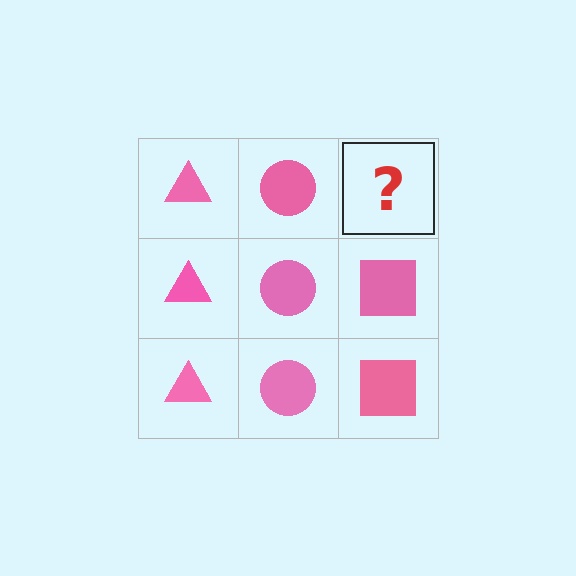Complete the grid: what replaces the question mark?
The question mark should be replaced with a pink square.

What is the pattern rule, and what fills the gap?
The rule is that each column has a consistent shape. The gap should be filled with a pink square.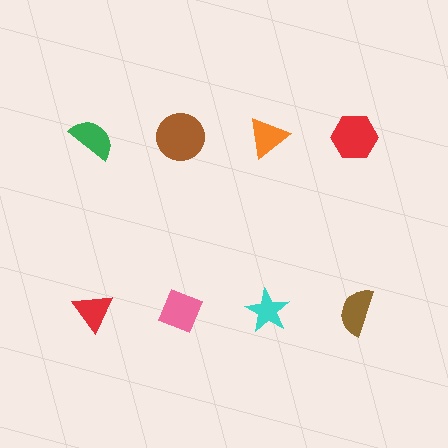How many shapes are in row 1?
4 shapes.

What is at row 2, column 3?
A cyan star.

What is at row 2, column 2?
A pink diamond.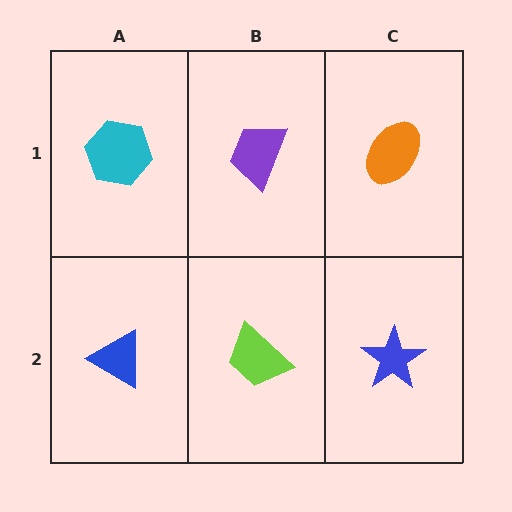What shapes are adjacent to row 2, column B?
A purple trapezoid (row 1, column B), a blue triangle (row 2, column A), a blue star (row 2, column C).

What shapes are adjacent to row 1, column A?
A blue triangle (row 2, column A), a purple trapezoid (row 1, column B).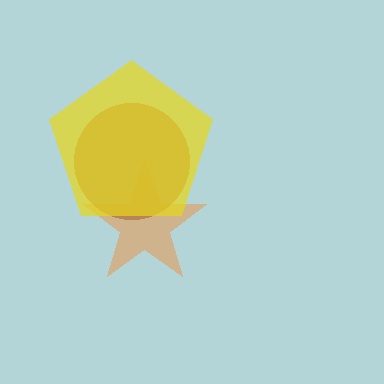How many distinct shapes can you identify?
There are 3 distinct shapes: an orange star, a brown circle, a yellow pentagon.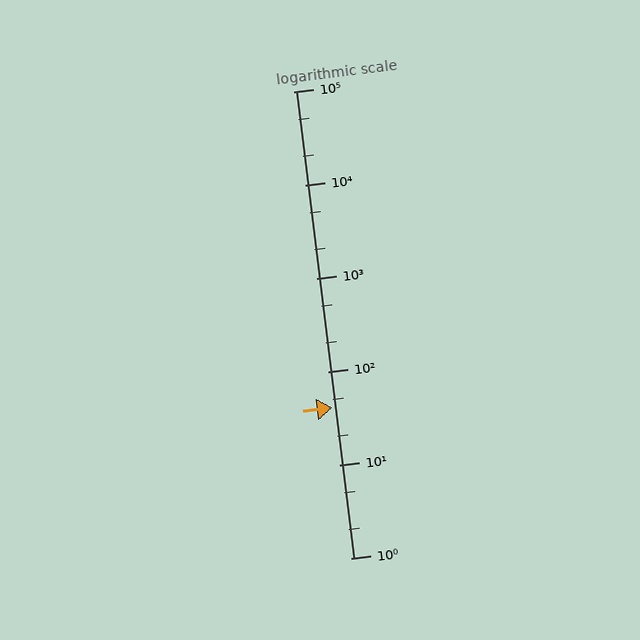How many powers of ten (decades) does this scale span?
The scale spans 5 decades, from 1 to 100000.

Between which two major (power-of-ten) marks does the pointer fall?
The pointer is between 10 and 100.